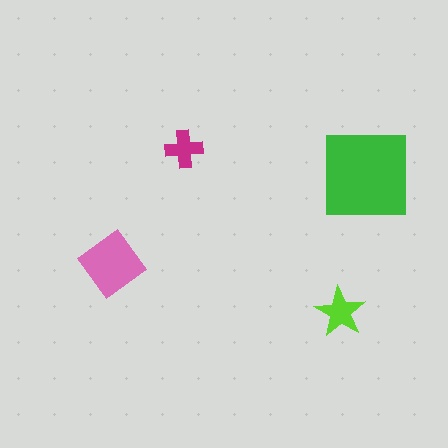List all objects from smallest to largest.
The magenta cross, the lime star, the pink diamond, the green square.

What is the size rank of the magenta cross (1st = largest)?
4th.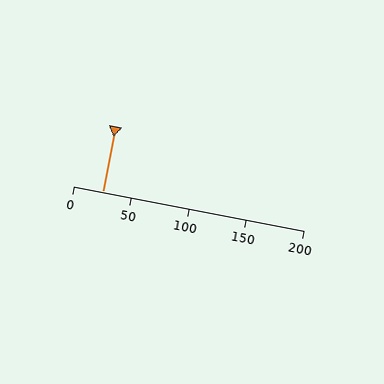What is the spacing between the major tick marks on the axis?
The major ticks are spaced 50 apart.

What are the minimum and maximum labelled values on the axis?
The axis runs from 0 to 200.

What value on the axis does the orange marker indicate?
The marker indicates approximately 25.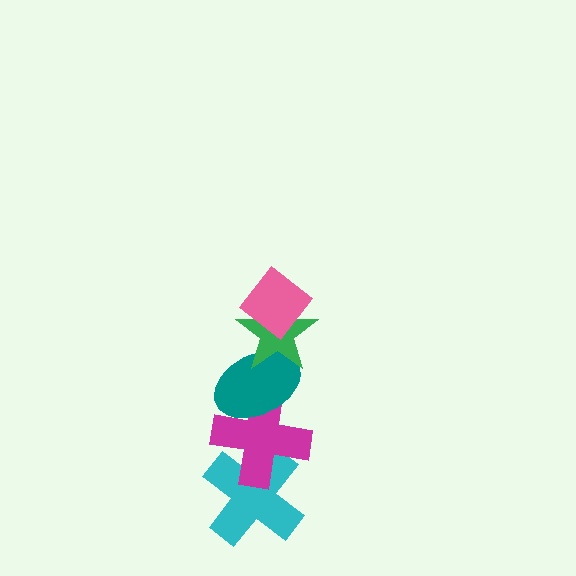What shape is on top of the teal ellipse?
The green star is on top of the teal ellipse.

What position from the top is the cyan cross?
The cyan cross is 5th from the top.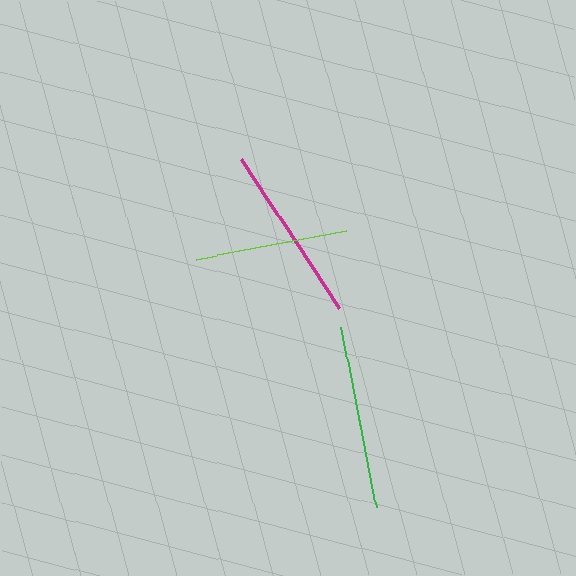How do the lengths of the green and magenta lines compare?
The green and magenta lines are approximately the same length.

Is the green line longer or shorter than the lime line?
The green line is longer than the lime line.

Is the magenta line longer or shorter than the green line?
The green line is longer than the magenta line.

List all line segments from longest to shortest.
From longest to shortest: green, magenta, lime.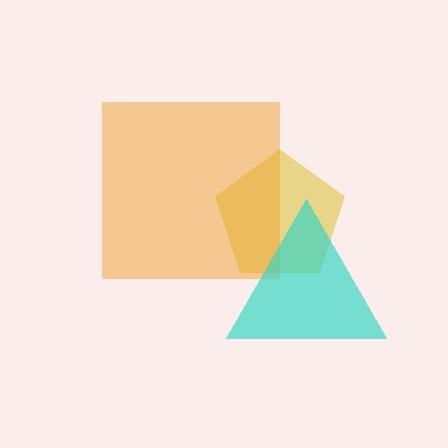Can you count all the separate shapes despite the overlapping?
Yes, there are 3 separate shapes.